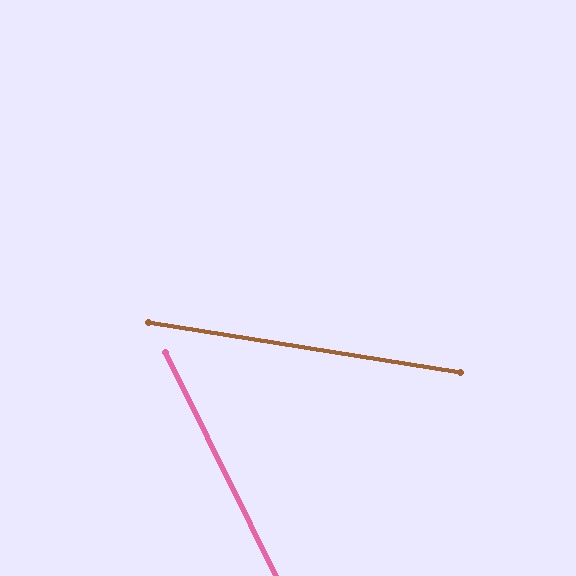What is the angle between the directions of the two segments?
Approximately 54 degrees.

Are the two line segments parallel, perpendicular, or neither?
Neither parallel nor perpendicular — they differ by about 54°.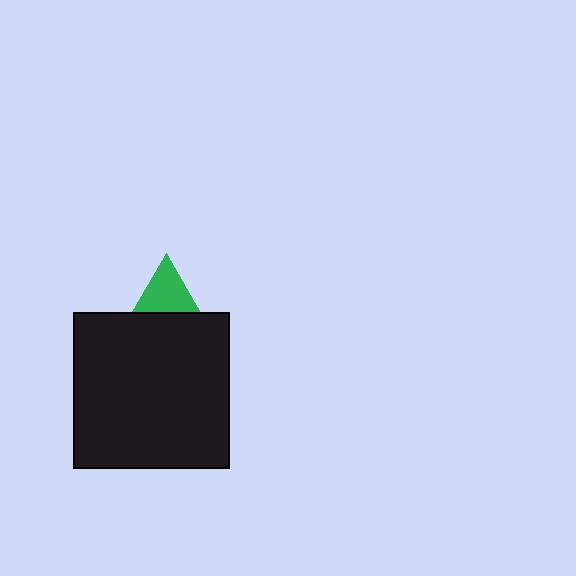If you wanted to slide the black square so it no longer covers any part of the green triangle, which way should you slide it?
Slide it down — that is the most direct way to separate the two shapes.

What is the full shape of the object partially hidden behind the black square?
The partially hidden object is a green triangle.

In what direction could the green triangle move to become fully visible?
The green triangle could move up. That would shift it out from behind the black square entirely.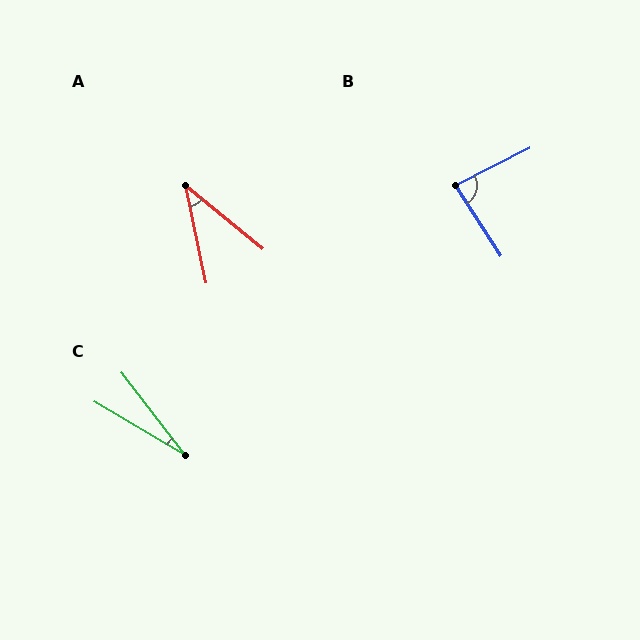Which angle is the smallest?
C, at approximately 22 degrees.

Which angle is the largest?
B, at approximately 84 degrees.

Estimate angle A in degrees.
Approximately 39 degrees.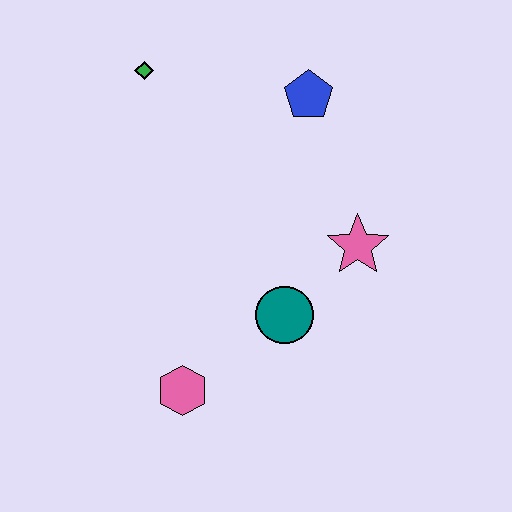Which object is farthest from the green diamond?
The pink hexagon is farthest from the green diamond.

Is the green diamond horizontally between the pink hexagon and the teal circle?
No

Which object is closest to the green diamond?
The blue pentagon is closest to the green diamond.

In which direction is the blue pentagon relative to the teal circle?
The blue pentagon is above the teal circle.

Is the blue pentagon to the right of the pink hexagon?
Yes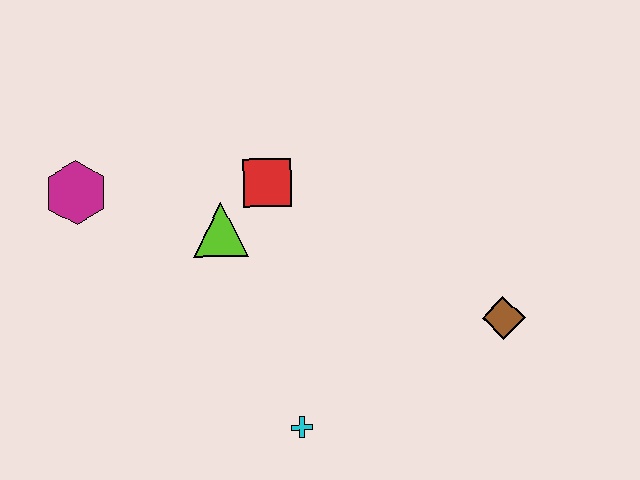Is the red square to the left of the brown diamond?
Yes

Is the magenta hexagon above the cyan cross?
Yes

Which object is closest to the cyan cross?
The lime triangle is closest to the cyan cross.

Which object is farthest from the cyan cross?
The magenta hexagon is farthest from the cyan cross.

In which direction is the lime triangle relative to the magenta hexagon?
The lime triangle is to the right of the magenta hexagon.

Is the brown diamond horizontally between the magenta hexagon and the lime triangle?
No